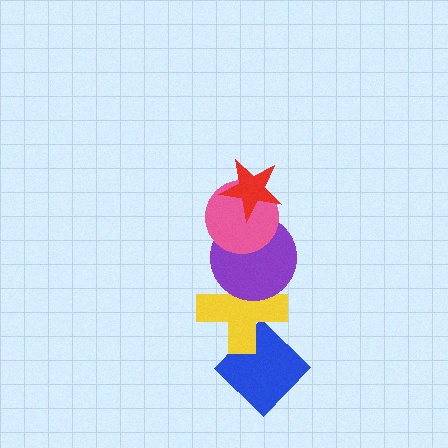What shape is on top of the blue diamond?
The yellow cross is on top of the blue diamond.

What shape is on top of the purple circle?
The pink circle is on top of the purple circle.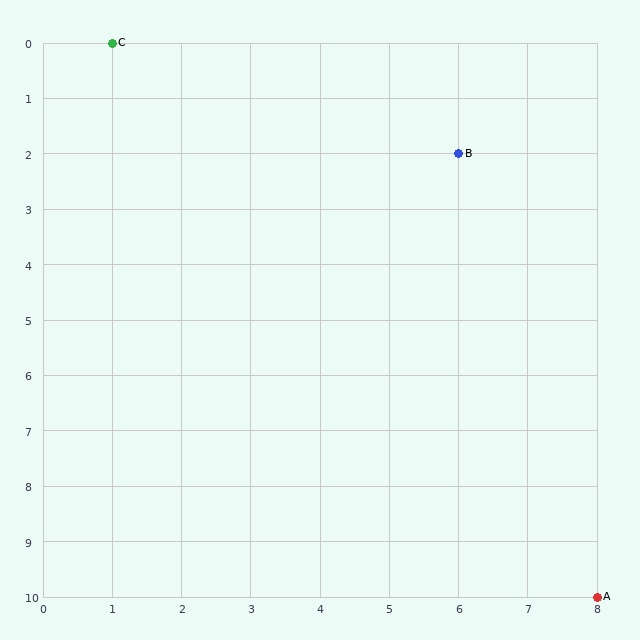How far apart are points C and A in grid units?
Points C and A are 7 columns and 10 rows apart (about 12.2 grid units diagonally).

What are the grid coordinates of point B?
Point B is at grid coordinates (6, 2).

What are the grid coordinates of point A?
Point A is at grid coordinates (8, 10).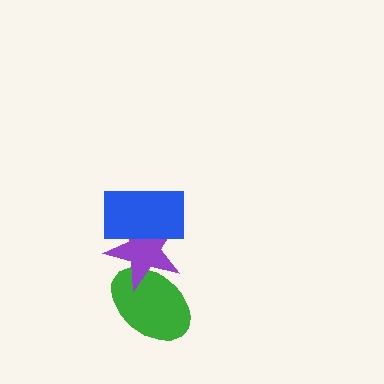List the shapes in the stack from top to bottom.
From top to bottom: the blue rectangle, the purple star, the green ellipse.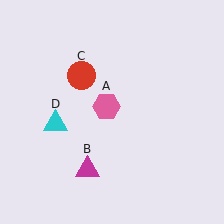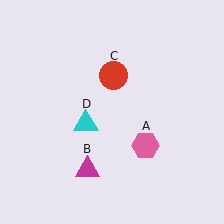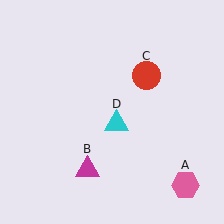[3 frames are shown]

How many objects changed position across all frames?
3 objects changed position: pink hexagon (object A), red circle (object C), cyan triangle (object D).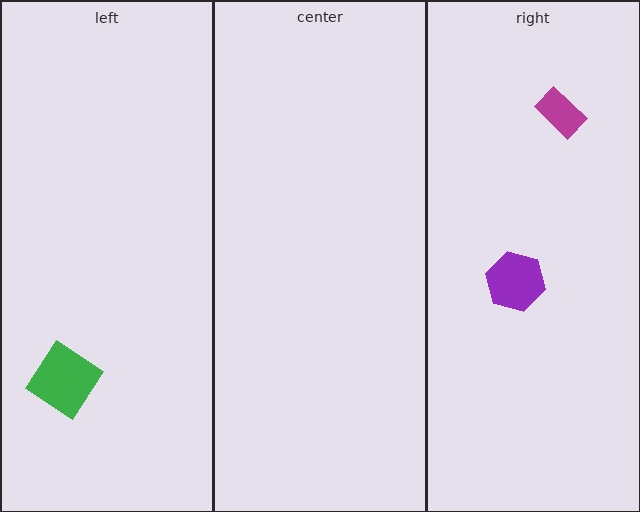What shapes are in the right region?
The purple hexagon, the magenta rectangle.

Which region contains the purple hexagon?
The right region.